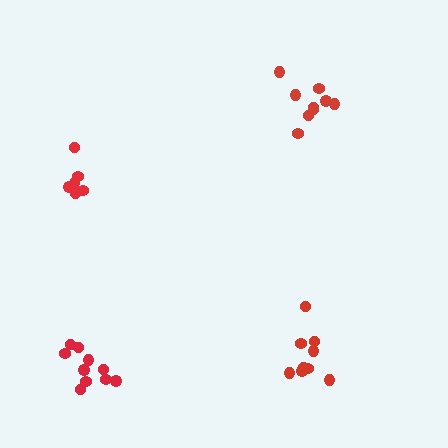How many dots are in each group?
Group 1: 9 dots, Group 2: 9 dots, Group 3: 6 dots, Group 4: 10 dots (34 total).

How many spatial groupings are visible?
There are 4 spatial groupings.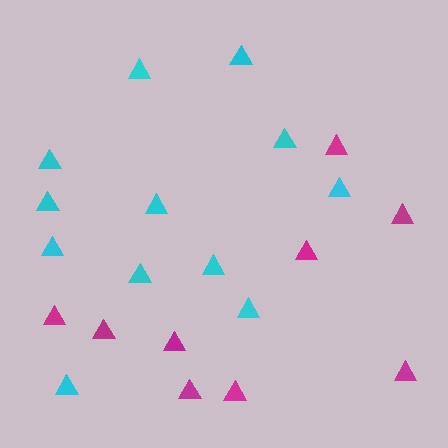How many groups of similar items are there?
There are 2 groups: one group of cyan triangles (12) and one group of magenta triangles (9).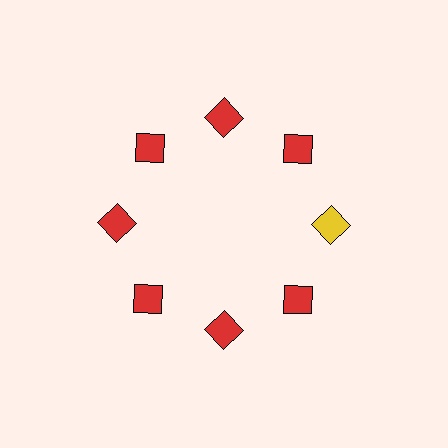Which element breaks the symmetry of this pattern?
The yellow diamond at roughly the 3 o'clock position breaks the symmetry. All other shapes are red diamonds.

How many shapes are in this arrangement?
There are 8 shapes arranged in a ring pattern.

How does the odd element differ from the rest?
It has a different color: yellow instead of red.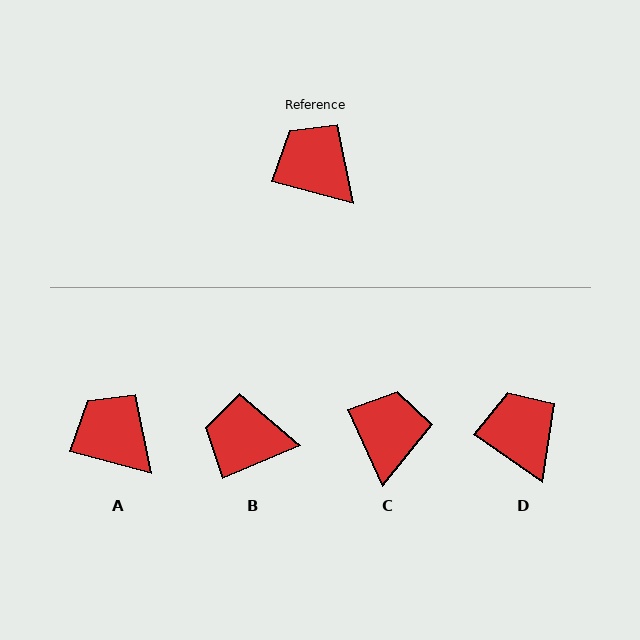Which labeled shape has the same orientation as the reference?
A.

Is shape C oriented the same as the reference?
No, it is off by about 51 degrees.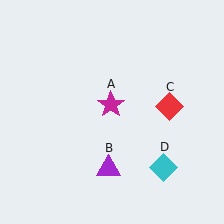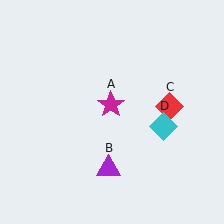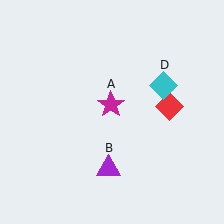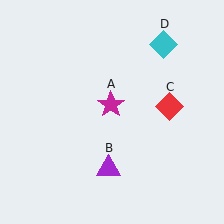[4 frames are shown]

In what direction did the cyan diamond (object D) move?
The cyan diamond (object D) moved up.